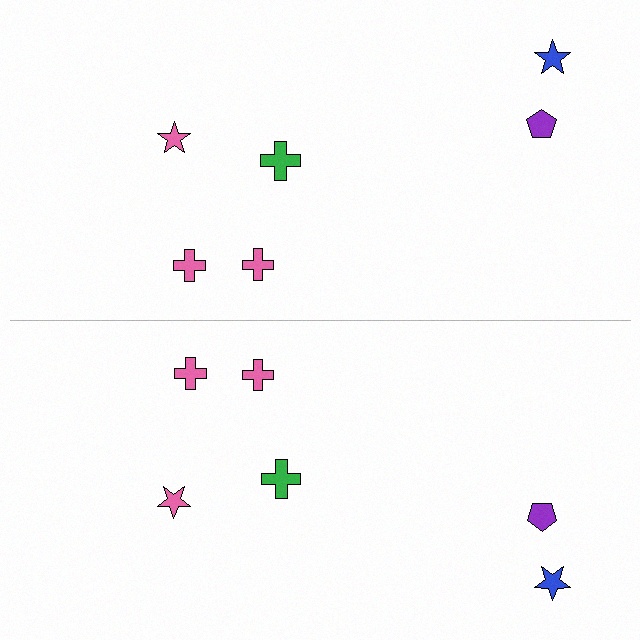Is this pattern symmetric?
Yes, this pattern has bilateral (reflection) symmetry.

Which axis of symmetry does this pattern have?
The pattern has a horizontal axis of symmetry running through the center of the image.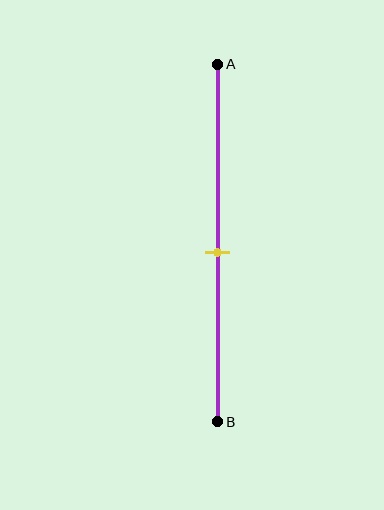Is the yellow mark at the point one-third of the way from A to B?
No, the mark is at about 55% from A, not at the 33% one-third point.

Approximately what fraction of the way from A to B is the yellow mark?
The yellow mark is approximately 55% of the way from A to B.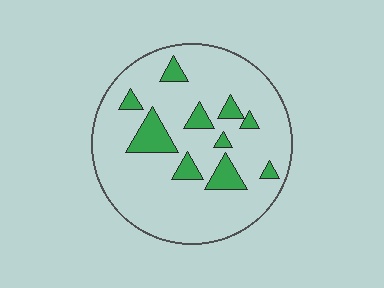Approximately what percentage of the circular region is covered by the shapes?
Approximately 15%.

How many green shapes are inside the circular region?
10.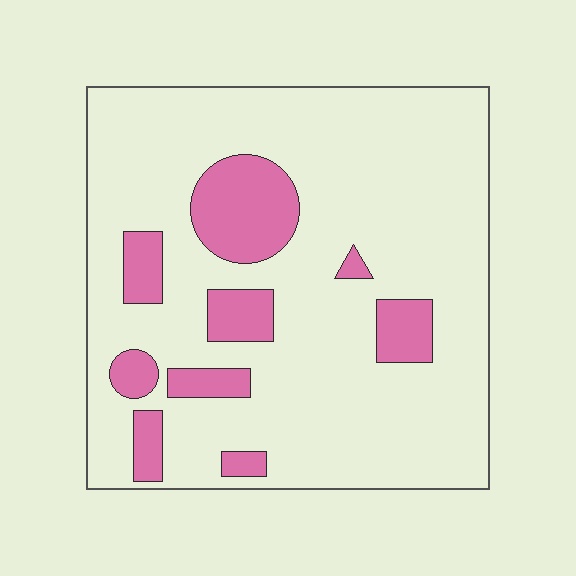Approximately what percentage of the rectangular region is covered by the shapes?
Approximately 15%.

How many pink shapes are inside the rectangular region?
9.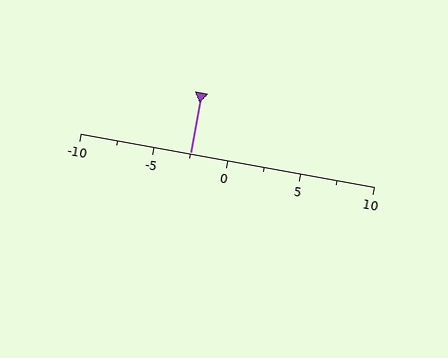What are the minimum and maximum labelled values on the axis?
The axis runs from -10 to 10.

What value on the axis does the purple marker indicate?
The marker indicates approximately -2.5.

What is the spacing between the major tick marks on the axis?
The major ticks are spaced 5 apart.